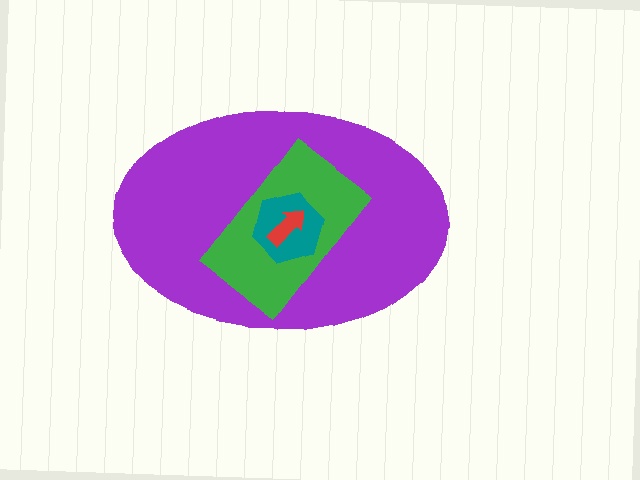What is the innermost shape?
The red arrow.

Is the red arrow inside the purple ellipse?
Yes.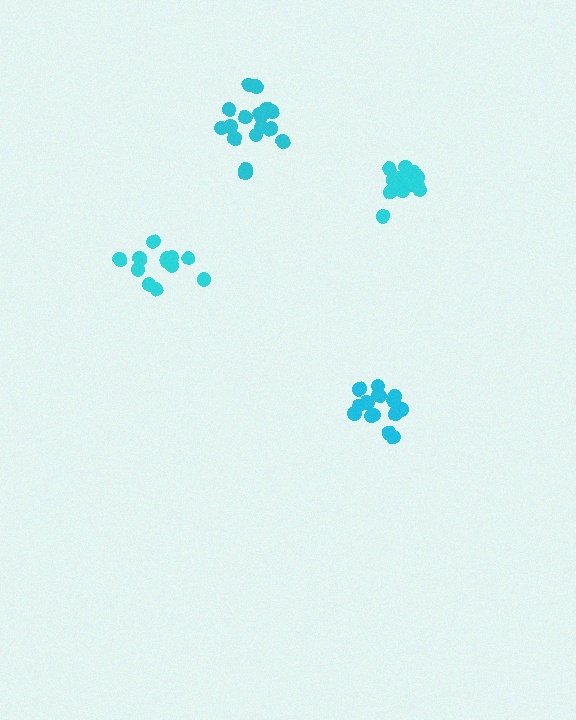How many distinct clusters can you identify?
There are 4 distinct clusters.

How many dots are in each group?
Group 1: 17 dots, Group 2: 15 dots, Group 3: 16 dots, Group 4: 13 dots (61 total).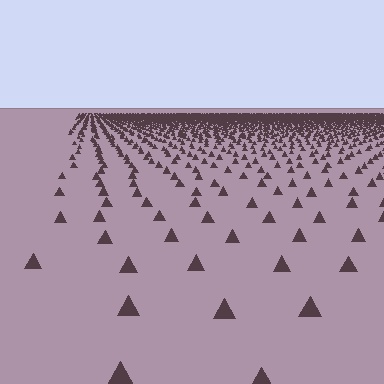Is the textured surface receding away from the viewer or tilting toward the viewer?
The surface is receding away from the viewer. Texture elements get smaller and denser toward the top.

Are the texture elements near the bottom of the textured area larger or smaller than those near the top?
Larger. Near the bottom, elements are closer to the viewer and appear at a bigger on-screen size.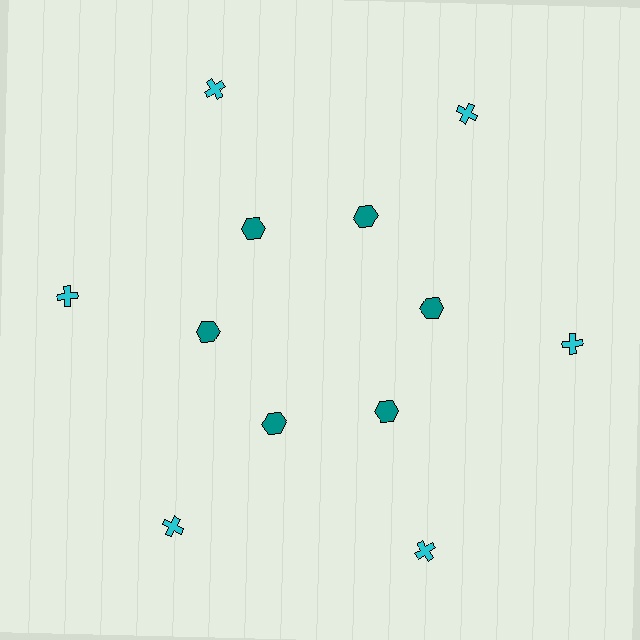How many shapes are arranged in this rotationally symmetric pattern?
There are 12 shapes, arranged in 6 groups of 2.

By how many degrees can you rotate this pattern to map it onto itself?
The pattern maps onto itself every 60 degrees of rotation.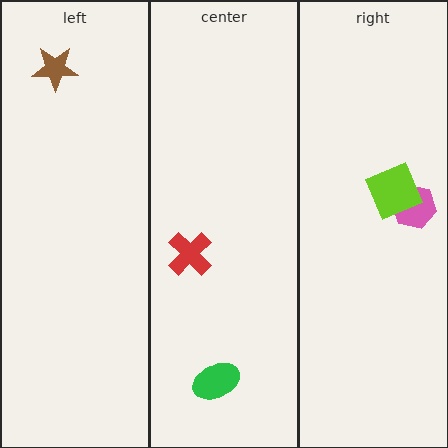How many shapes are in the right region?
2.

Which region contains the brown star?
The left region.